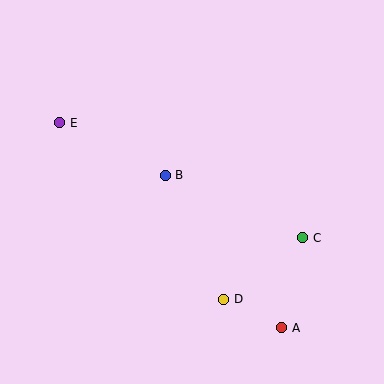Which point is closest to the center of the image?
Point B at (165, 175) is closest to the center.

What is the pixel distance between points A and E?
The distance between A and E is 302 pixels.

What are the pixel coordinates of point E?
Point E is at (60, 123).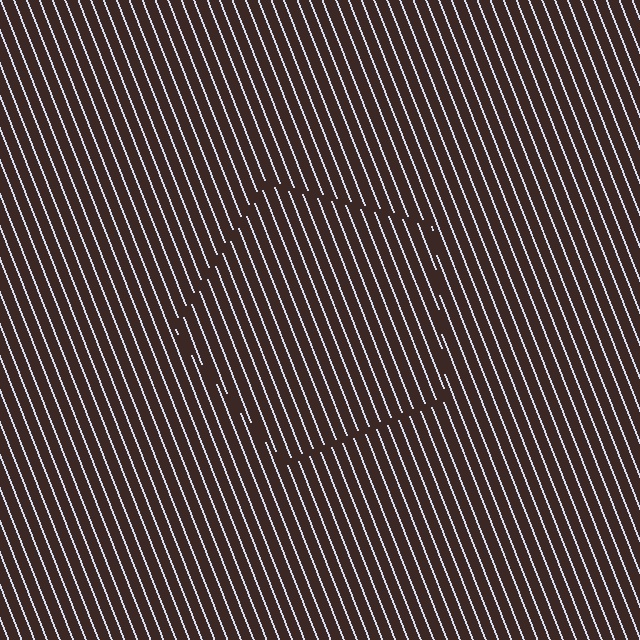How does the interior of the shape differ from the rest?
The interior of the shape contains the same grating, shifted by half a period — the contour is defined by the phase discontinuity where line-ends from the inner and outer gratings abut.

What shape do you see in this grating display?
An illusory pentagon. The interior of the shape contains the same grating, shifted by half a period — the contour is defined by the phase discontinuity where line-ends from the inner and outer gratings abut.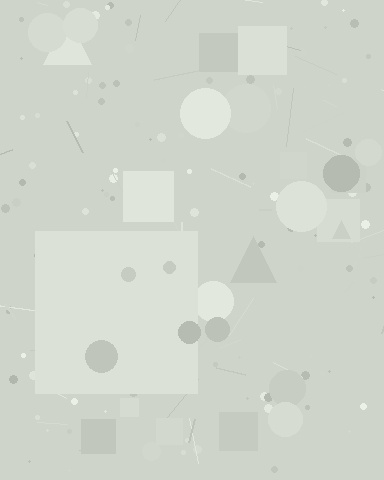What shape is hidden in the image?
A square is hidden in the image.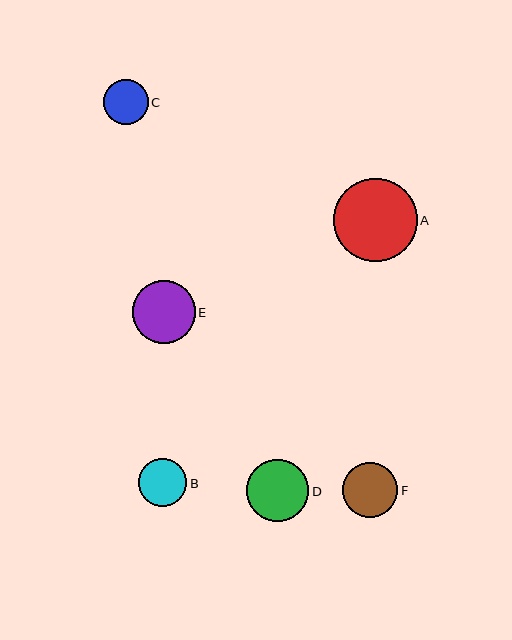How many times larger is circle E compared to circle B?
Circle E is approximately 1.3 times the size of circle B.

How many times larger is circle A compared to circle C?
Circle A is approximately 1.8 times the size of circle C.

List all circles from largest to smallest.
From largest to smallest: A, E, D, F, B, C.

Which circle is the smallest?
Circle C is the smallest with a size of approximately 45 pixels.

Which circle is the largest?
Circle A is the largest with a size of approximately 83 pixels.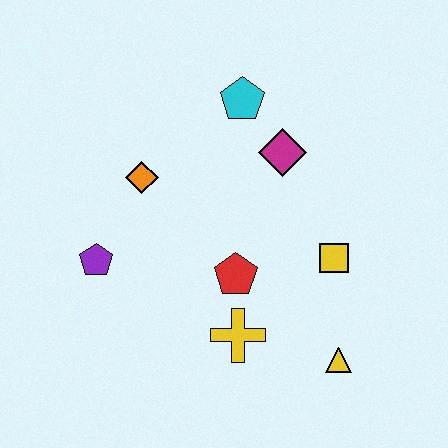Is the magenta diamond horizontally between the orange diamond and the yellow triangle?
Yes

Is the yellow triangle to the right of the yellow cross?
Yes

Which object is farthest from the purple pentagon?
The yellow triangle is farthest from the purple pentagon.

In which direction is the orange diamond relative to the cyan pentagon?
The orange diamond is to the left of the cyan pentagon.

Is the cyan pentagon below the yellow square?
No